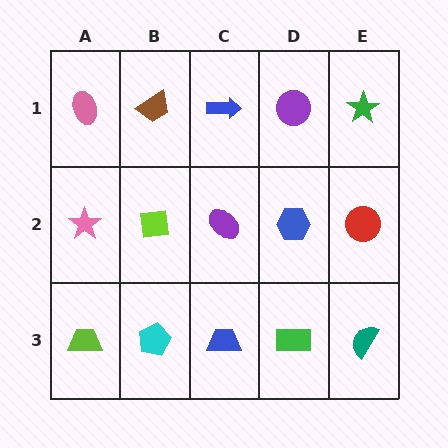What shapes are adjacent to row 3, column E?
A red circle (row 2, column E), a green rectangle (row 3, column D).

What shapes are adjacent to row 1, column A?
A pink star (row 2, column A), a brown trapezoid (row 1, column B).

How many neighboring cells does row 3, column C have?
3.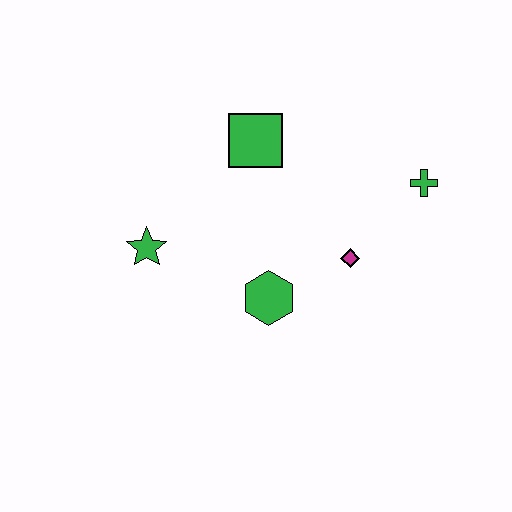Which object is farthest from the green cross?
The green star is farthest from the green cross.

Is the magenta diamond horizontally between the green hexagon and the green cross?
Yes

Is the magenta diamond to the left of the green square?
No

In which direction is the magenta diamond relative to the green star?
The magenta diamond is to the right of the green star.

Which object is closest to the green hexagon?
The magenta diamond is closest to the green hexagon.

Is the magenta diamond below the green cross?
Yes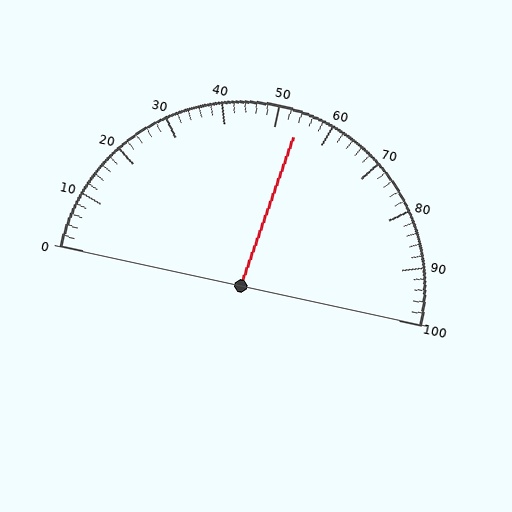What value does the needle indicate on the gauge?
The needle indicates approximately 54.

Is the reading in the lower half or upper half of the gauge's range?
The reading is in the upper half of the range (0 to 100).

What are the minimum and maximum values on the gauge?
The gauge ranges from 0 to 100.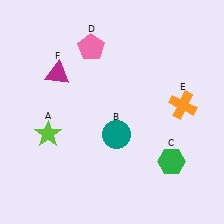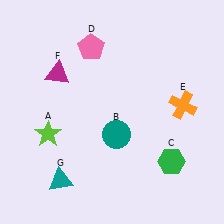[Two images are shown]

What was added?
A teal triangle (G) was added in Image 2.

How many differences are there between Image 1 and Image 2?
There is 1 difference between the two images.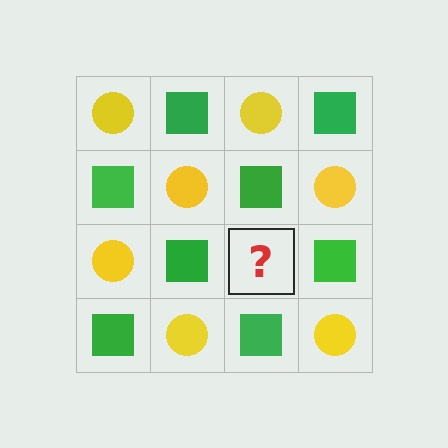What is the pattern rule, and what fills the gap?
The rule is that it alternates yellow circle and green square in a checkerboard pattern. The gap should be filled with a yellow circle.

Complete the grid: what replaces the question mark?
The question mark should be replaced with a yellow circle.